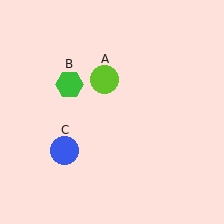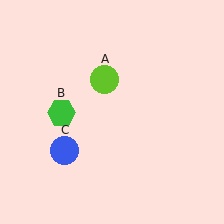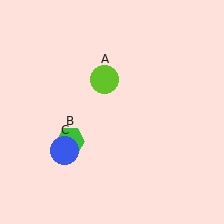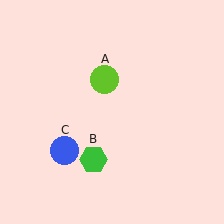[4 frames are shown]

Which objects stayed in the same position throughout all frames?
Lime circle (object A) and blue circle (object C) remained stationary.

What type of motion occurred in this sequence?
The green hexagon (object B) rotated counterclockwise around the center of the scene.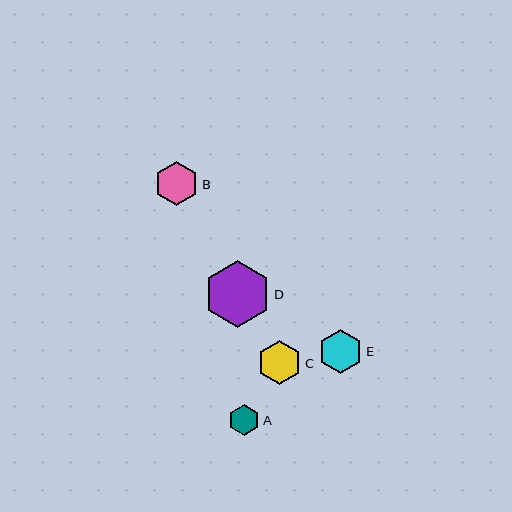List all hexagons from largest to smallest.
From largest to smallest: D, B, C, E, A.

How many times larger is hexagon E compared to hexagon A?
Hexagon E is approximately 1.4 times the size of hexagon A.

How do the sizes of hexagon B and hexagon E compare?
Hexagon B and hexagon E are approximately the same size.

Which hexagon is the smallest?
Hexagon A is the smallest with a size of approximately 31 pixels.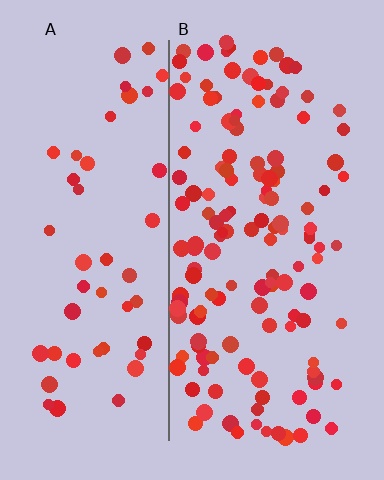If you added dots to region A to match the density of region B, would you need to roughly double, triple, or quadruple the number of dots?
Approximately triple.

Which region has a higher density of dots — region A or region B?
B (the right).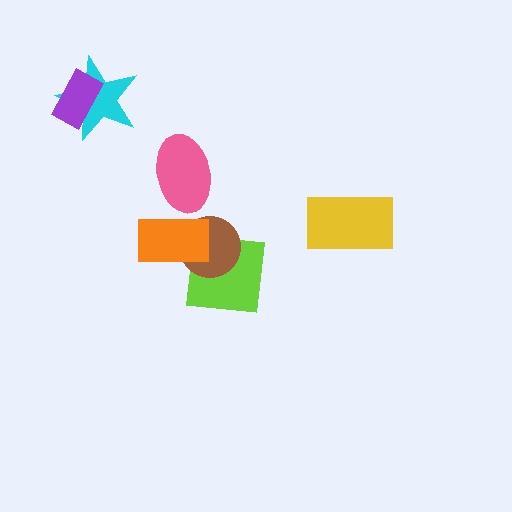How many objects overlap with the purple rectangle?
1 object overlaps with the purple rectangle.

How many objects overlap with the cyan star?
1 object overlaps with the cyan star.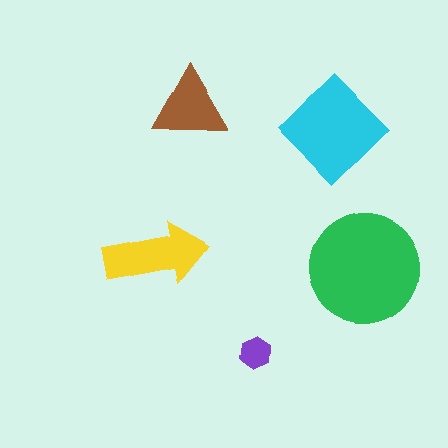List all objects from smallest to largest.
The purple hexagon, the brown triangle, the yellow arrow, the cyan diamond, the green circle.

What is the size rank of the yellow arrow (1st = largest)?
3rd.